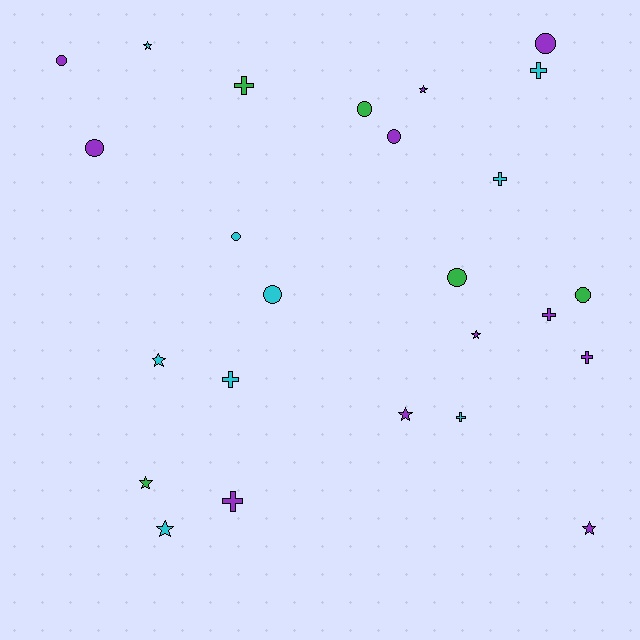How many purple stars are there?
There are 4 purple stars.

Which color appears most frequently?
Purple, with 11 objects.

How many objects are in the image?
There are 25 objects.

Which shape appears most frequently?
Circle, with 9 objects.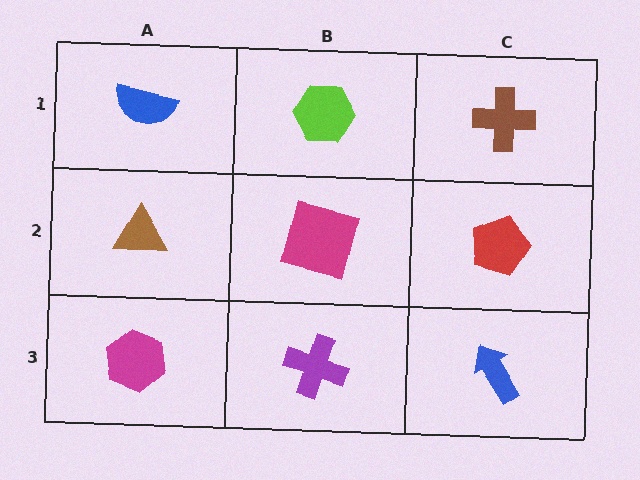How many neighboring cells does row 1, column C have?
2.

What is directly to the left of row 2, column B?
A brown triangle.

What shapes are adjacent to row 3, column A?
A brown triangle (row 2, column A), a purple cross (row 3, column B).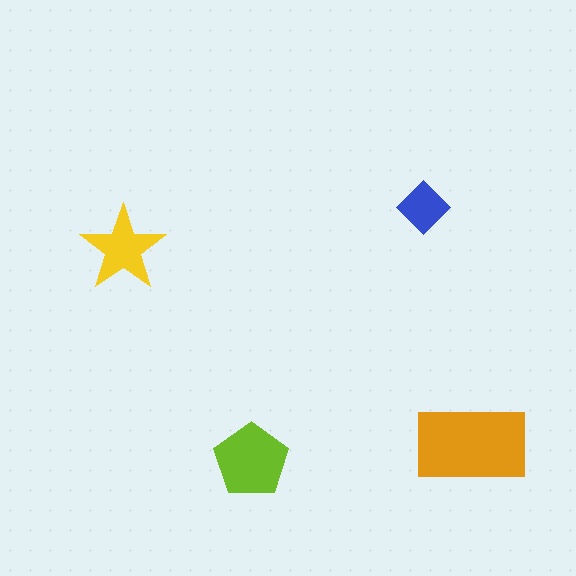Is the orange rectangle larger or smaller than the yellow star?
Larger.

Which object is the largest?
The orange rectangle.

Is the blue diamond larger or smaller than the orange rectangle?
Smaller.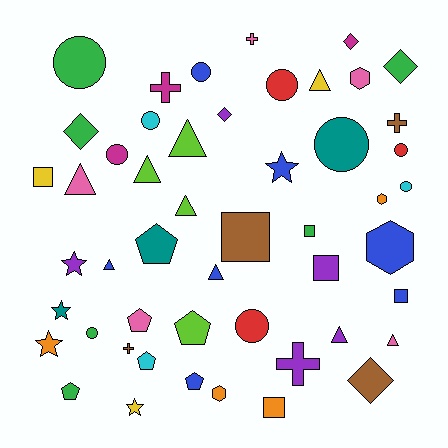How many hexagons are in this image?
There are 4 hexagons.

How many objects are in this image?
There are 50 objects.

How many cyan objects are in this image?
There are 3 cyan objects.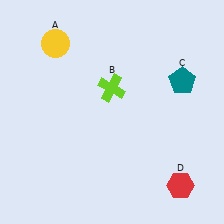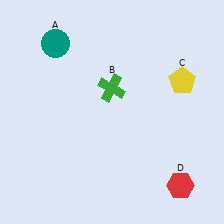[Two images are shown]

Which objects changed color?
A changed from yellow to teal. B changed from lime to green. C changed from teal to yellow.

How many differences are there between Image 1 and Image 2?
There are 3 differences between the two images.